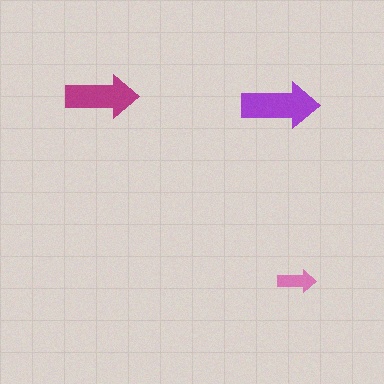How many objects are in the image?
There are 3 objects in the image.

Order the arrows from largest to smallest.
the purple one, the magenta one, the pink one.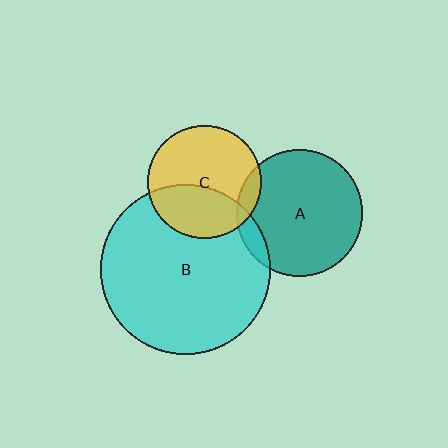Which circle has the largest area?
Circle B (cyan).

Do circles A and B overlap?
Yes.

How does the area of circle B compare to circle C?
Approximately 2.2 times.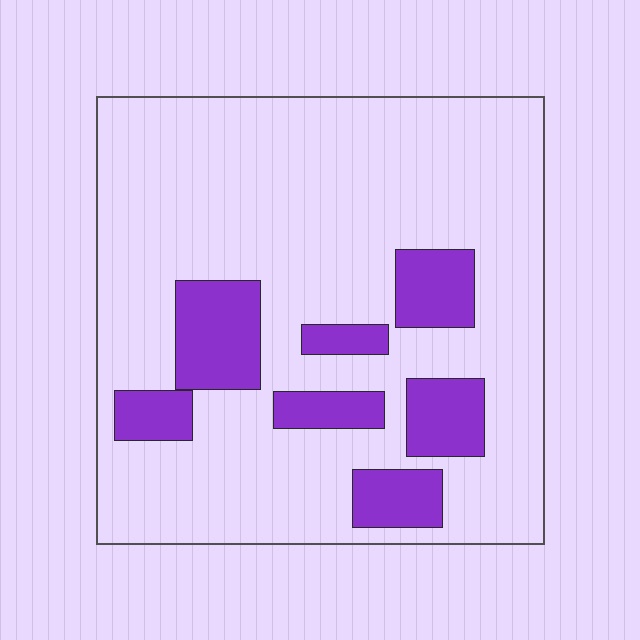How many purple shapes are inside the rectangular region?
7.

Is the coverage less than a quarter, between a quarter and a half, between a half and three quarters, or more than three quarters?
Less than a quarter.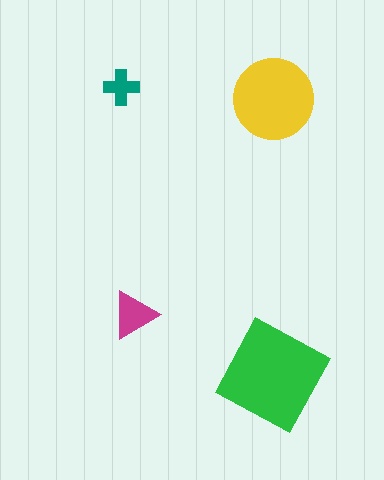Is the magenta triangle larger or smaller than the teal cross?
Larger.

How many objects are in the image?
There are 4 objects in the image.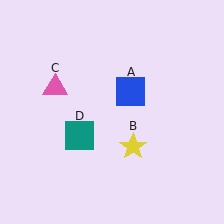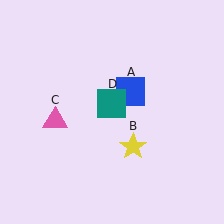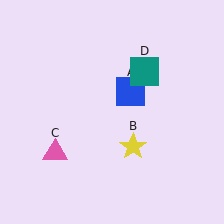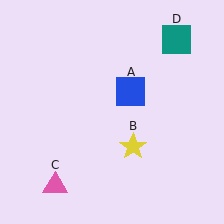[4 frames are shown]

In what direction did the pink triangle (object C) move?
The pink triangle (object C) moved down.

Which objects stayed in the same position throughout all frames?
Blue square (object A) and yellow star (object B) remained stationary.